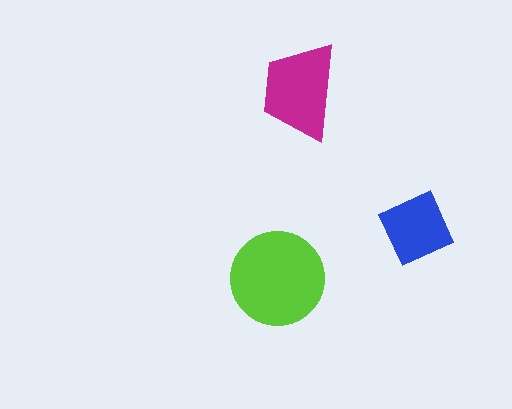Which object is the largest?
The lime circle.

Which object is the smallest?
The blue square.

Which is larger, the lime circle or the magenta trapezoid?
The lime circle.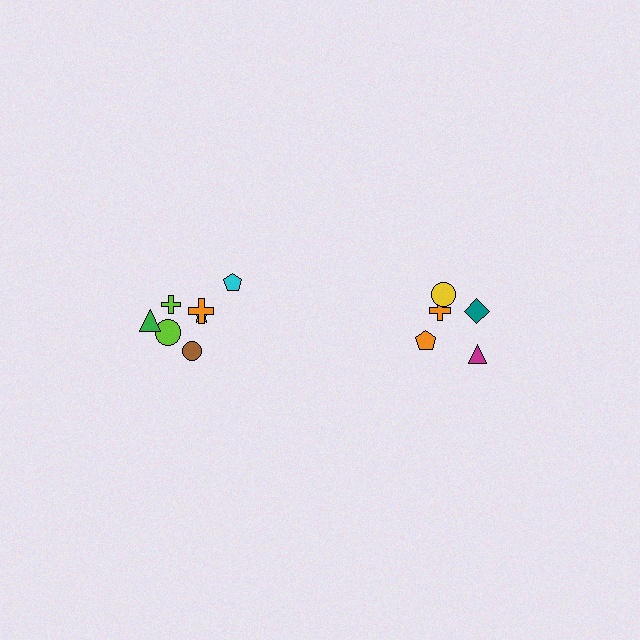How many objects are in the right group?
There are 5 objects.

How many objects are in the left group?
There are 7 objects.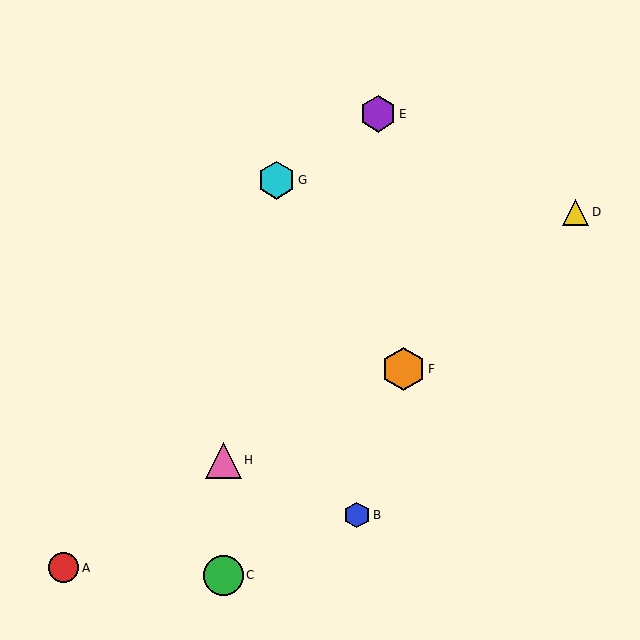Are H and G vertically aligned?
No, H is at x≈223 and G is at x≈276.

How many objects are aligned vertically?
2 objects (C, H) are aligned vertically.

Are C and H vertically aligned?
Yes, both are at x≈223.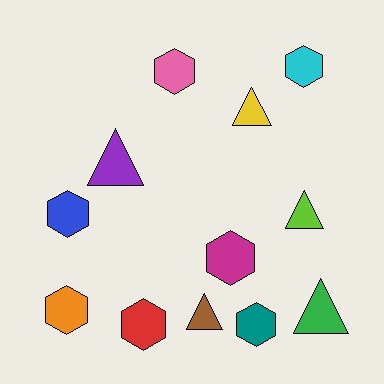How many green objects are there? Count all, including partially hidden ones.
There is 1 green object.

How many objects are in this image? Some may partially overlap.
There are 12 objects.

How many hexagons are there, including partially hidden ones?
There are 7 hexagons.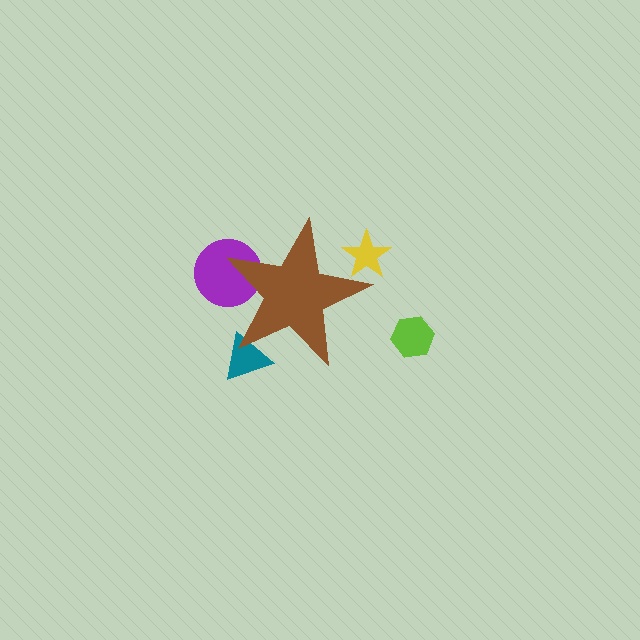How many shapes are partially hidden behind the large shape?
3 shapes are partially hidden.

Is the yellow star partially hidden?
Yes, the yellow star is partially hidden behind the brown star.